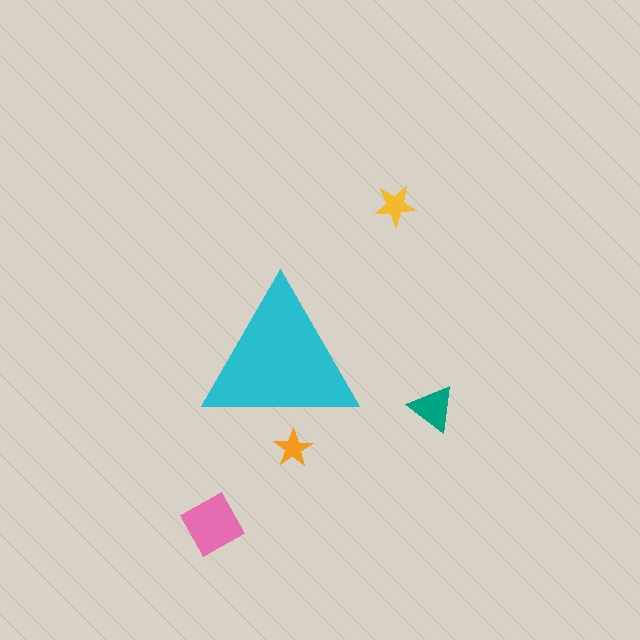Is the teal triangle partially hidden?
No, the teal triangle is fully visible.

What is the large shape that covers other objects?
A cyan triangle.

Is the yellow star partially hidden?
No, the yellow star is fully visible.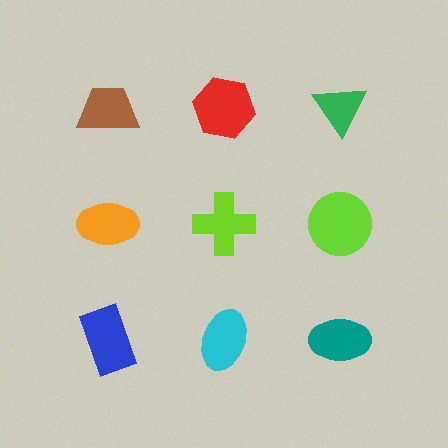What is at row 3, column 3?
A teal ellipse.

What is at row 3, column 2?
A cyan ellipse.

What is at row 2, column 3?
A lime circle.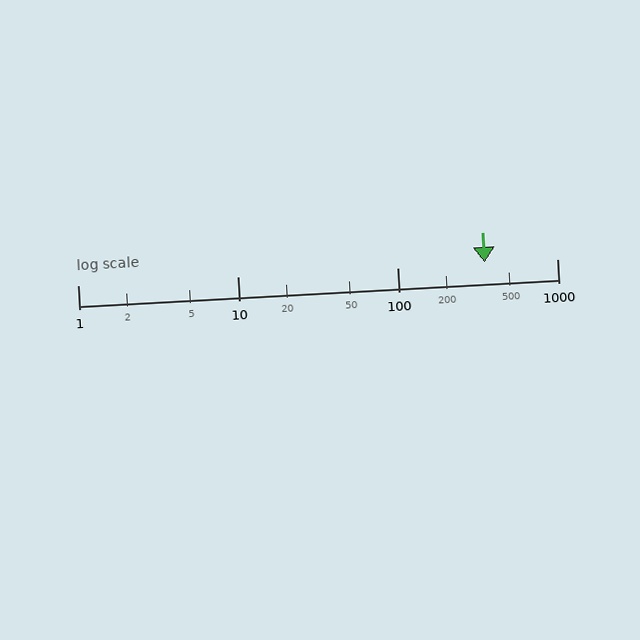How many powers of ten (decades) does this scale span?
The scale spans 3 decades, from 1 to 1000.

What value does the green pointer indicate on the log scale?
The pointer indicates approximately 350.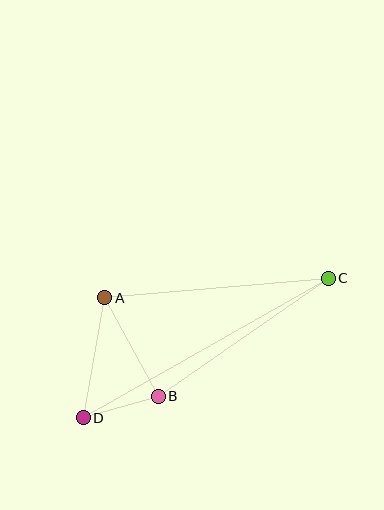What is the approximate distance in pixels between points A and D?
The distance between A and D is approximately 122 pixels.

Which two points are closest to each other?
Points B and D are closest to each other.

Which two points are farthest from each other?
Points C and D are farthest from each other.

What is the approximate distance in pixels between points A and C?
The distance between A and C is approximately 224 pixels.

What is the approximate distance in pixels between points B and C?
The distance between B and C is approximately 207 pixels.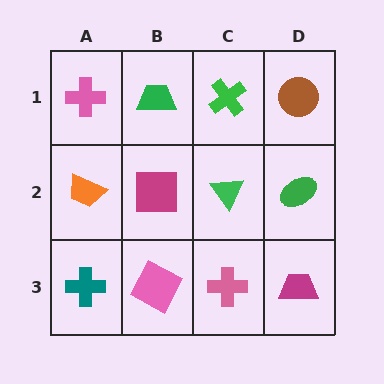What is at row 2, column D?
A green ellipse.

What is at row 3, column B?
A pink square.